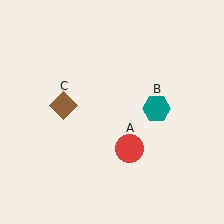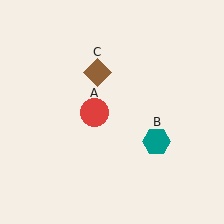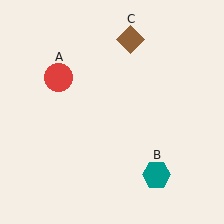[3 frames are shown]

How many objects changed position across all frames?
3 objects changed position: red circle (object A), teal hexagon (object B), brown diamond (object C).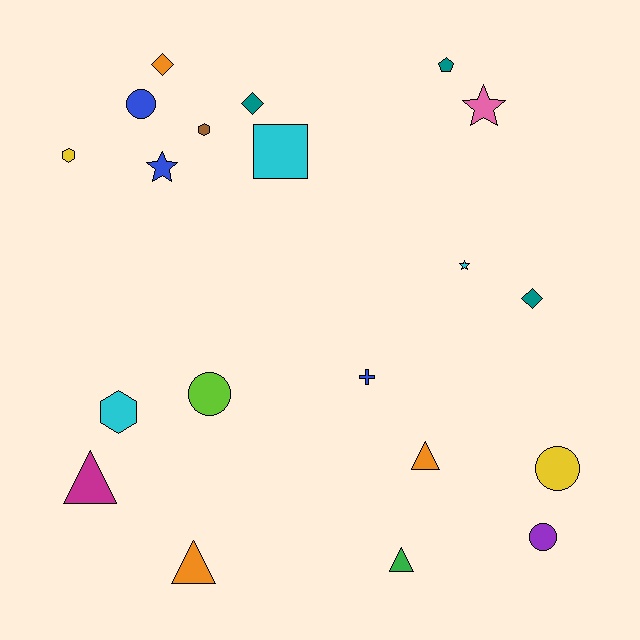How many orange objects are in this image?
There are 3 orange objects.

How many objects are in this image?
There are 20 objects.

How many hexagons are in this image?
There are 3 hexagons.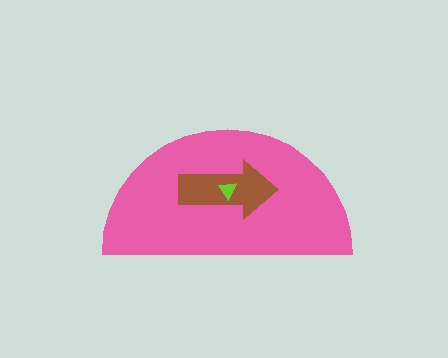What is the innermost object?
The lime triangle.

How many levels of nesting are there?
3.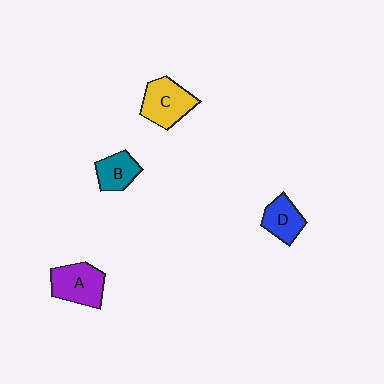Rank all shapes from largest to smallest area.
From largest to smallest: C (yellow), A (purple), D (blue), B (teal).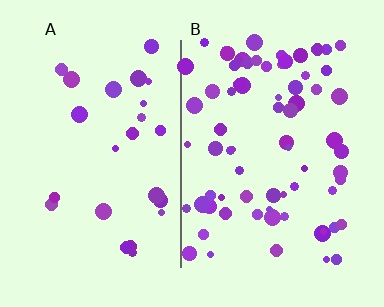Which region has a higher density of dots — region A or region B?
B (the right).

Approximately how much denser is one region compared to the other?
Approximately 2.9× — region B over region A.